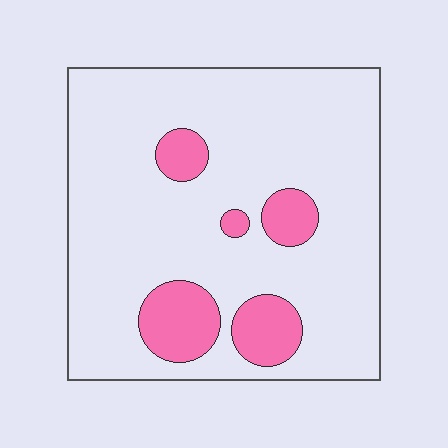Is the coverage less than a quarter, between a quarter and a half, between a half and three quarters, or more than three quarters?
Less than a quarter.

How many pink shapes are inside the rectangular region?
5.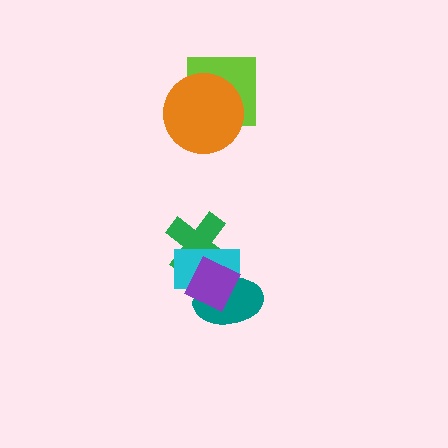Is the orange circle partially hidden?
No, no other shape covers it.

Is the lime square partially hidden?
Yes, it is partially covered by another shape.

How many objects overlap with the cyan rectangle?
3 objects overlap with the cyan rectangle.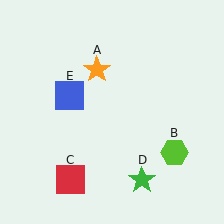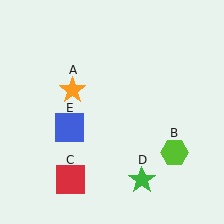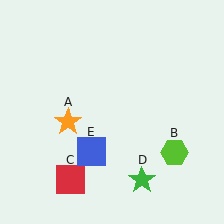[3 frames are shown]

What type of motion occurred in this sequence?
The orange star (object A), blue square (object E) rotated counterclockwise around the center of the scene.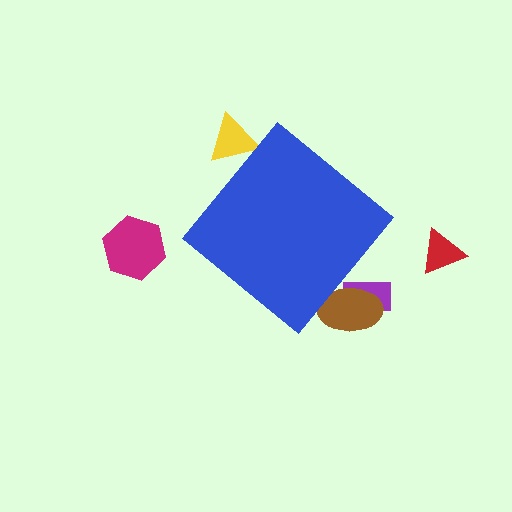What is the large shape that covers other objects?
A blue diamond.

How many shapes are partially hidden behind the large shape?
3 shapes are partially hidden.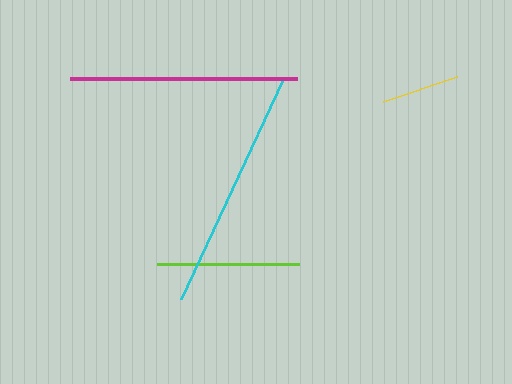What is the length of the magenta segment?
The magenta segment is approximately 227 pixels long.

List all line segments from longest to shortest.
From longest to shortest: cyan, magenta, lime, yellow.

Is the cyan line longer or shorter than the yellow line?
The cyan line is longer than the yellow line.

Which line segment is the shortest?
The yellow line is the shortest at approximately 78 pixels.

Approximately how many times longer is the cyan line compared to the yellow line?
The cyan line is approximately 3.1 times the length of the yellow line.